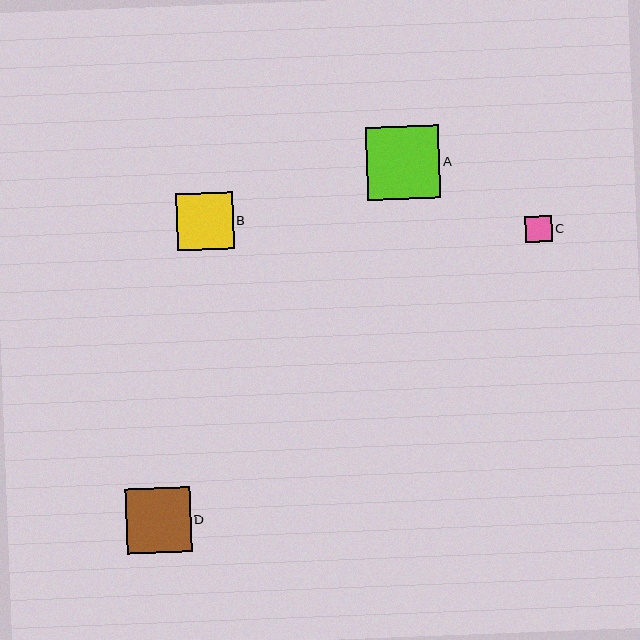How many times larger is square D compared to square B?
Square D is approximately 1.1 times the size of square B.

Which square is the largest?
Square A is the largest with a size of approximately 73 pixels.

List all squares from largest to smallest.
From largest to smallest: A, D, B, C.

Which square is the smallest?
Square C is the smallest with a size of approximately 26 pixels.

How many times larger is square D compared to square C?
Square D is approximately 2.5 times the size of square C.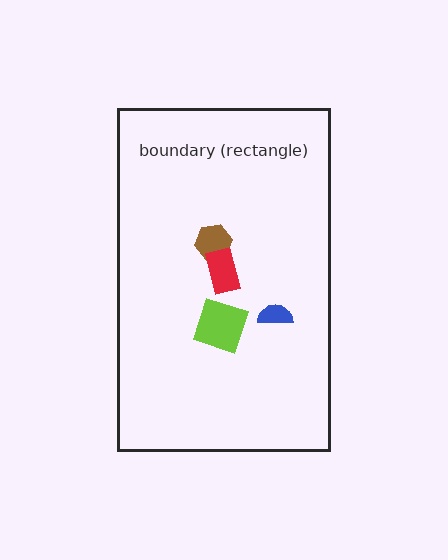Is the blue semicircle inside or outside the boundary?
Inside.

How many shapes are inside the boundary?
4 inside, 0 outside.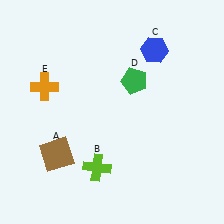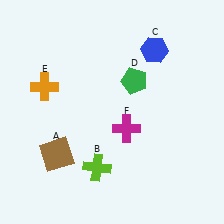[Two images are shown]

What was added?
A magenta cross (F) was added in Image 2.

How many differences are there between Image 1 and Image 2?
There is 1 difference between the two images.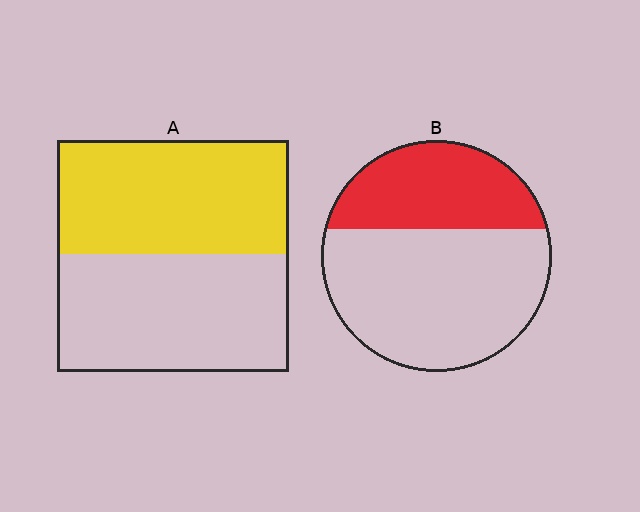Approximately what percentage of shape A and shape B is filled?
A is approximately 50% and B is approximately 35%.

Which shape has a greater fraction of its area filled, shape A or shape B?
Shape A.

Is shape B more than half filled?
No.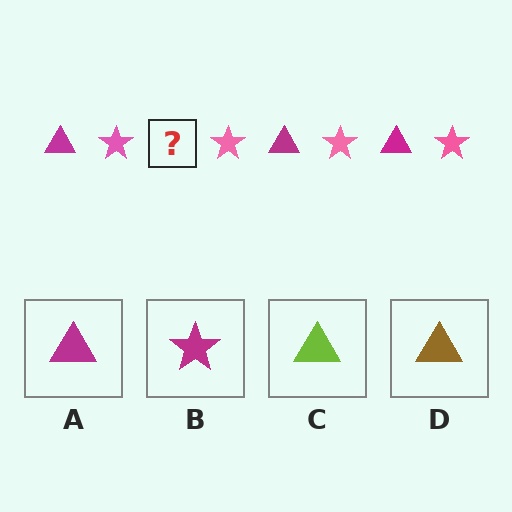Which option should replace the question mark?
Option A.